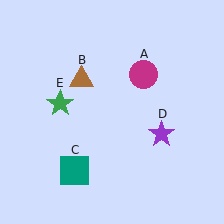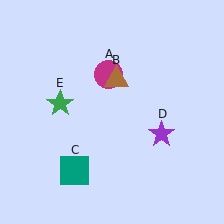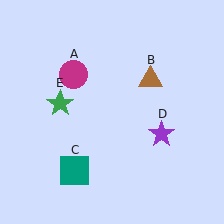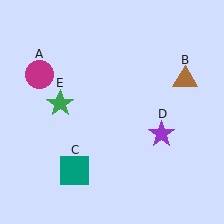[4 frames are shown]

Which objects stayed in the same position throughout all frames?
Teal square (object C) and purple star (object D) and green star (object E) remained stationary.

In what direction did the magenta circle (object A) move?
The magenta circle (object A) moved left.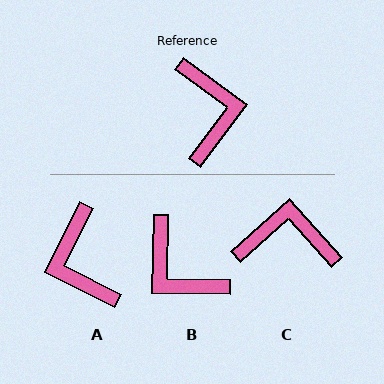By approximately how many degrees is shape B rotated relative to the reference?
Approximately 144 degrees clockwise.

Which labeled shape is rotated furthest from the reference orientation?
A, about 170 degrees away.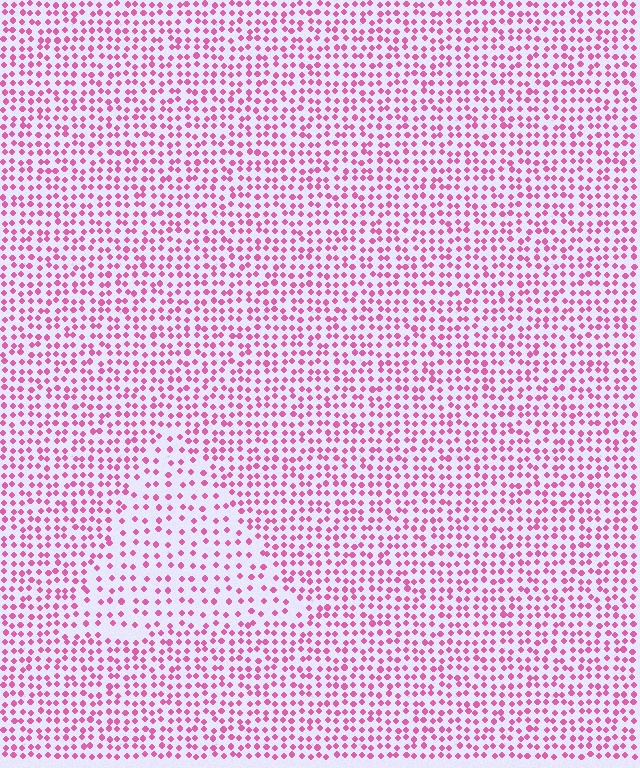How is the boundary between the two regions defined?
The boundary is defined by a change in element density (approximately 1.8x ratio). All elements are the same color, size, and shape.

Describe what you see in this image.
The image contains small pink elements arranged at two different densities. A triangle-shaped region is visible where the elements are less densely packed than the surrounding area.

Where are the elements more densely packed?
The elements are more densely packed outside the triangle boundary.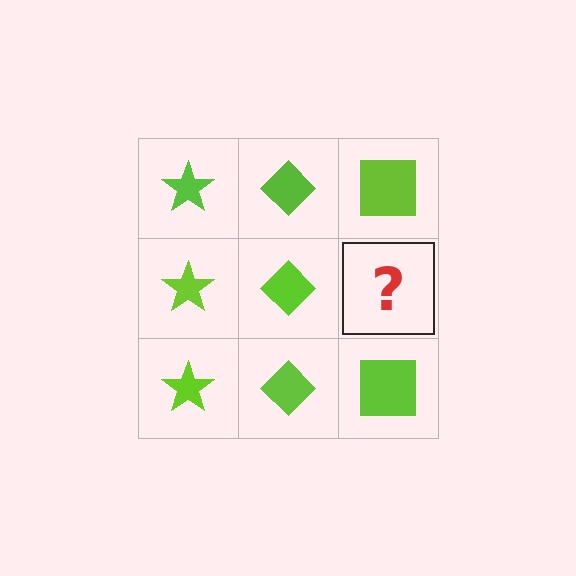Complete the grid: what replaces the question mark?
The question mark should be replaced with a lime square.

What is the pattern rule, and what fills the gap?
The rule is that each column has a consistent shape. The gap should be filled with a lime square.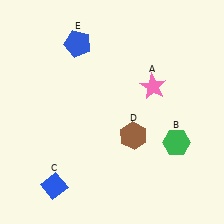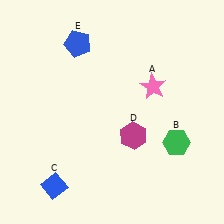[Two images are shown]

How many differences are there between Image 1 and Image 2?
There is 1 difference between the two images.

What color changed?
The hexagon (D) changed from brown in Image 1 to magenta in Image 2.